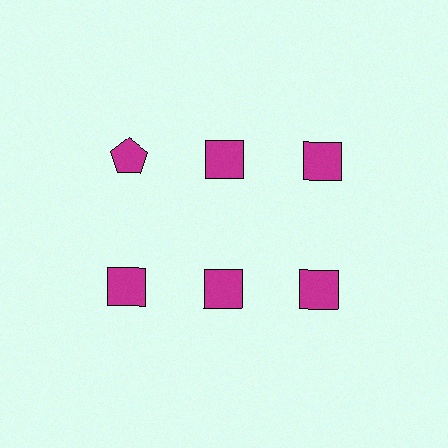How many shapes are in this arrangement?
There are 6 shapes arranged in a grid pattern.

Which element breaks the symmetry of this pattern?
The magenta pentagon in the top row, leftmost column breaks the symmetry. All other shapes are magenta squares.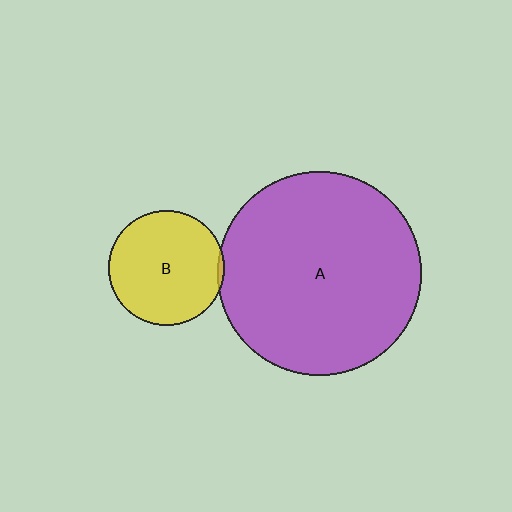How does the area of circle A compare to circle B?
Approximately 3.1 times.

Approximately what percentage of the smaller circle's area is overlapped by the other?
Approximately 5%.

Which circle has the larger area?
Circle A (purple).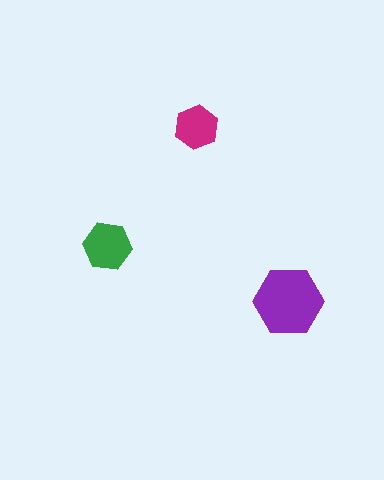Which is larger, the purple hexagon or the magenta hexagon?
The purple one.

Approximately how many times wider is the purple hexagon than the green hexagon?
About 1.5 times wider.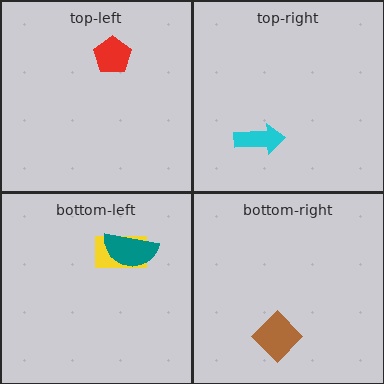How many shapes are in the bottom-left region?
2.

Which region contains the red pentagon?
The top-left region.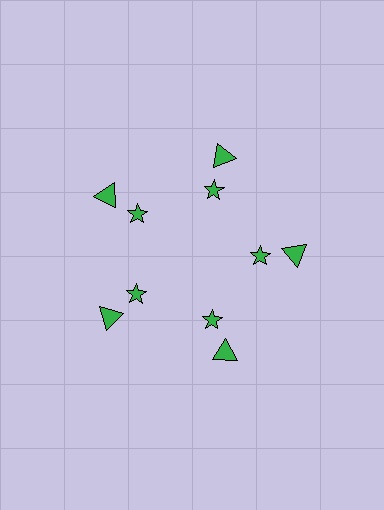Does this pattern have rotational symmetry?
Yes, this pattern has 5-fold rotational symmetry. It looks the same after rotating 72 degrees around the center.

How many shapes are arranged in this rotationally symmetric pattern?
There are 10 shapes, arranged in 5 groups of 2.